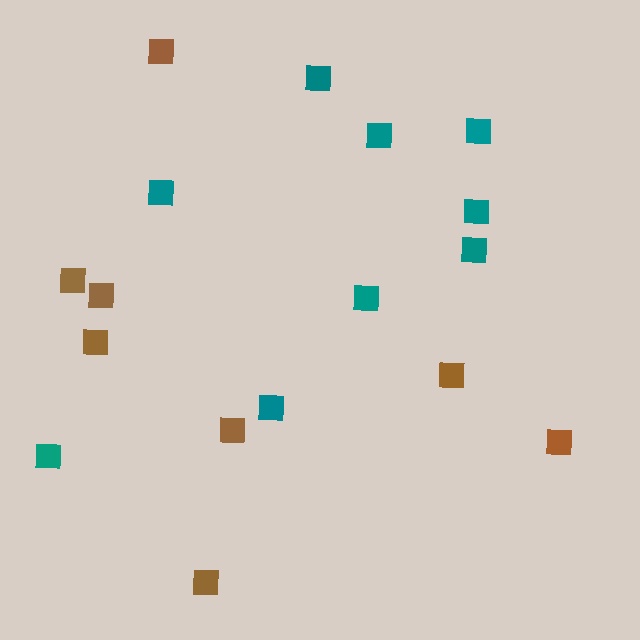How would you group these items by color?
There are 2 groups: one group of teal squares (9) and one group of brown squares (8).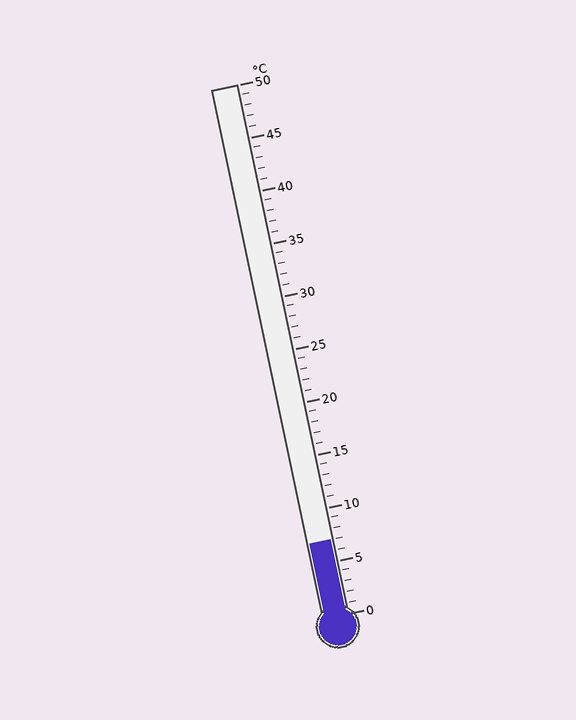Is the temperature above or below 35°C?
The temperature is below 35°C.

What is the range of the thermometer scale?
The thermometer scale ranges from 0°C to 50°C.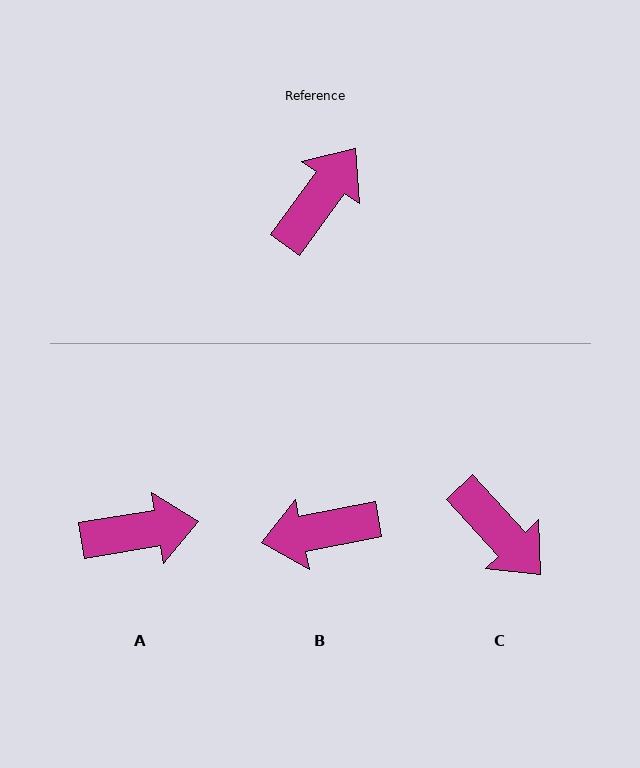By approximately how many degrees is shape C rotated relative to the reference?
Approximately 101 degrees clockwise.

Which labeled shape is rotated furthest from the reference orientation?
B, about 137 degrees away.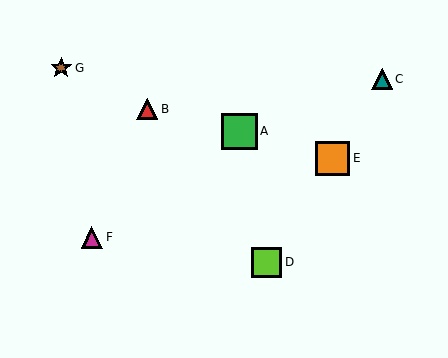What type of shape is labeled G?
Shape G is a brown star.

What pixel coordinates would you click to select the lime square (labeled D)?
Click at (267, 262) to select the lime square D.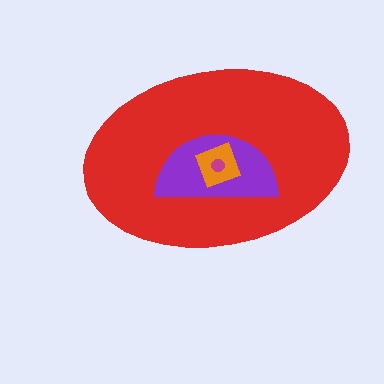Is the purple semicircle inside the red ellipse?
Yes.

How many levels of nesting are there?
4.